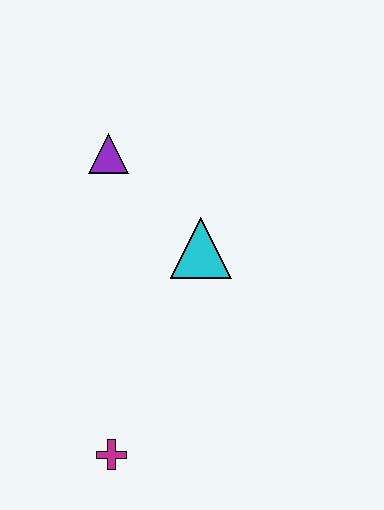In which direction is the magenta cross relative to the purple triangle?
The magenta cross is below the purple triangle.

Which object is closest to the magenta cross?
The cyan triangle is closest to the magenta cross.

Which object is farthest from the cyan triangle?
The magenta cross is farthest from the cyan triangle.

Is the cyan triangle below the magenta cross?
No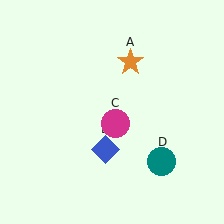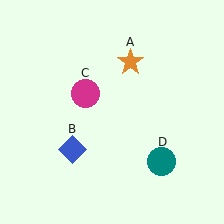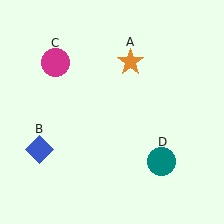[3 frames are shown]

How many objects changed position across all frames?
2 objects changed position: blue diamond (object B), magenta circle (object C).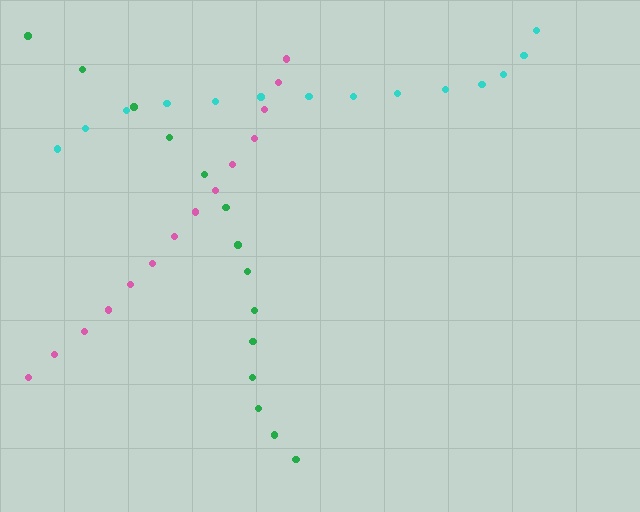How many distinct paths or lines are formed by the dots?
There are 3 distinct paths.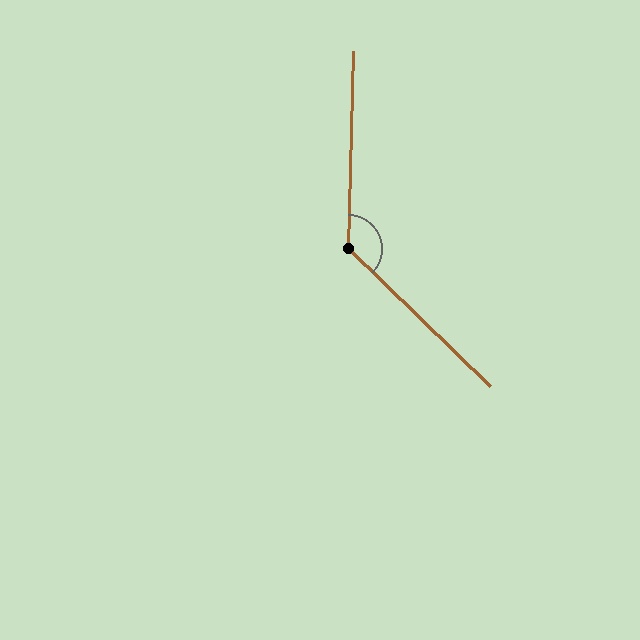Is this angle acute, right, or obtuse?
It is obtuse.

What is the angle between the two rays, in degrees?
Approximately 133 degrees.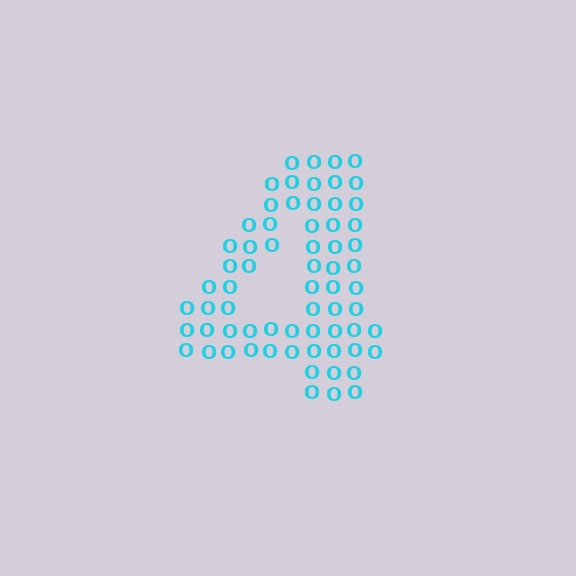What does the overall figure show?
The overall figure shows the digit 4.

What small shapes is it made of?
It is made of small letter O's.